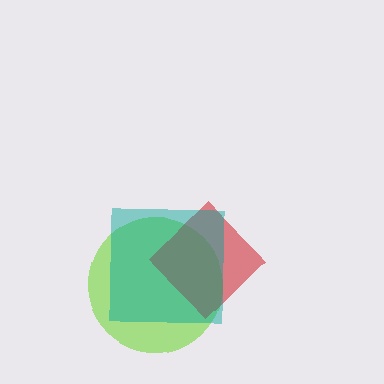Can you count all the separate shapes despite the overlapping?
Yes, there are 3 separate shapes.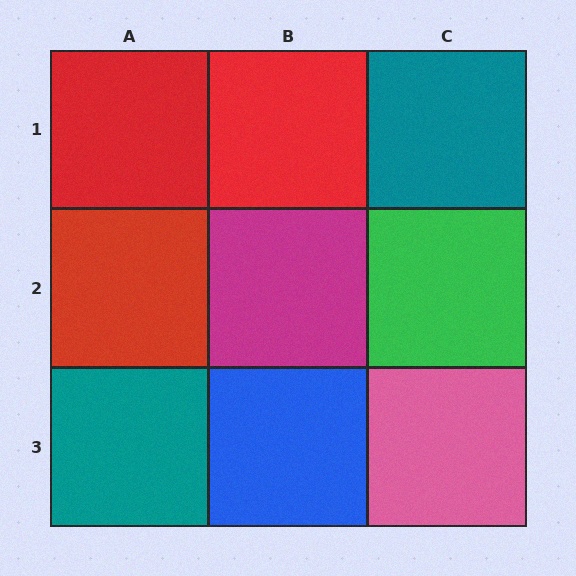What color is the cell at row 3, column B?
Blue.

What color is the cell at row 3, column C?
Pink.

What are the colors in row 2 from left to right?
Red, magenta, green.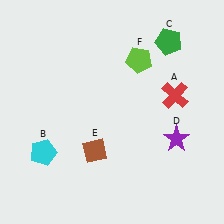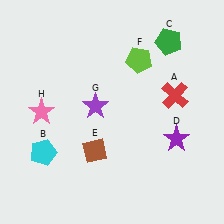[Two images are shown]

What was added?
A purple star (G), a pink star (H) were added in Image 2.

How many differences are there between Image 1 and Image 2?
There are 2 differences between the two images.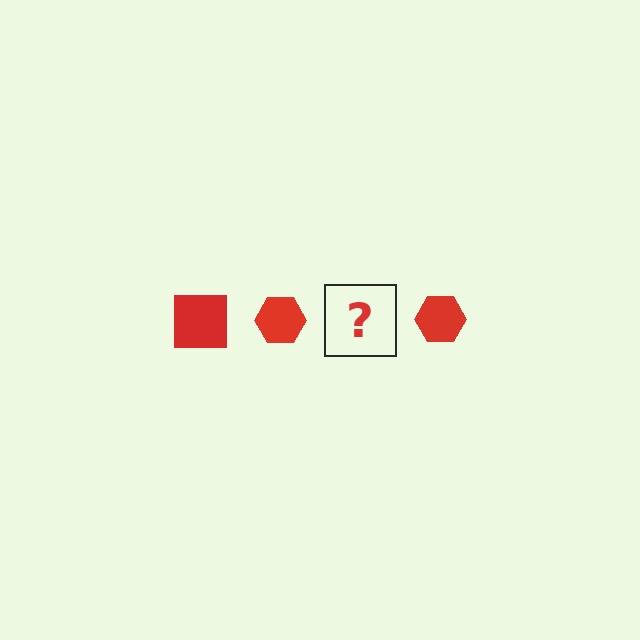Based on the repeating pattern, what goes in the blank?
The blank should be a red square.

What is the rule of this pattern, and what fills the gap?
The rule is that the pattern cycles through square, hexagon shapes in red. The gap should be filled with a red square.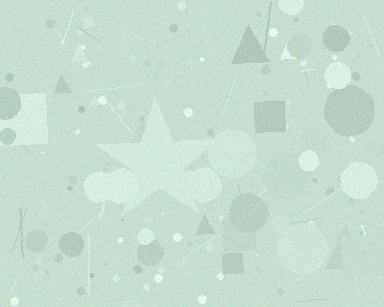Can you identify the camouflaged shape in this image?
The camouflaged shape is a star.